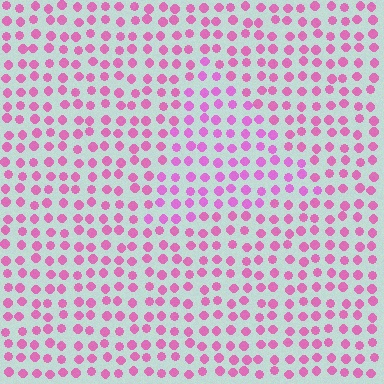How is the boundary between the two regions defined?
The boundary is defined purely by a slight shift in hue (about 18 degrees). Spacing, size, and orientation are identical on both sides.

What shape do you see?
I see a triangle.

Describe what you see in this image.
The image is filled with small pink elements in a uniform arrangement. A triangle-shaped region is visible where the elements are tinted to a slightly different hue, forming a subtle color boundary.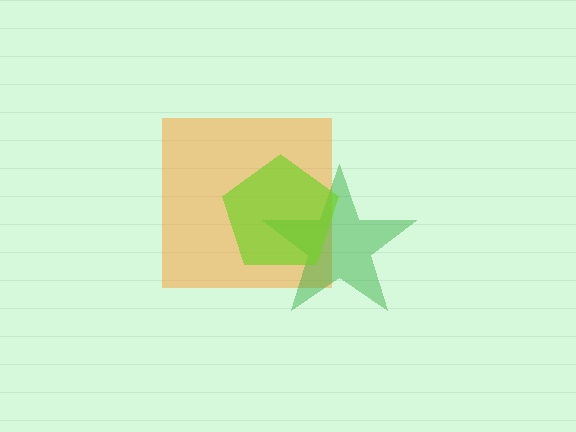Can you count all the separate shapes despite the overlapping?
Yes, there are 3 separate shapes.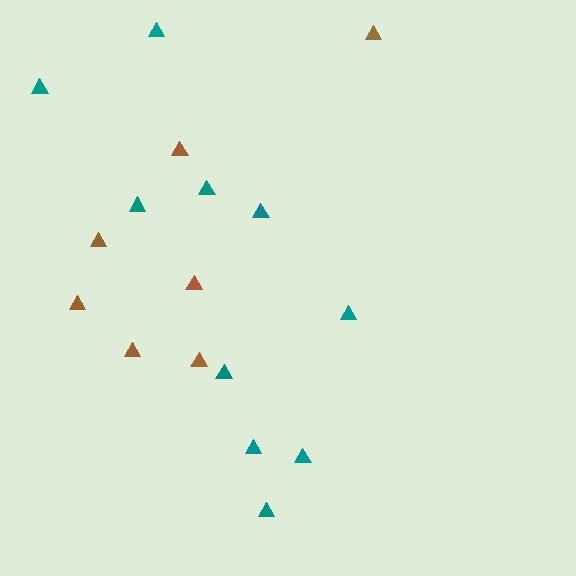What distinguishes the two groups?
There are 2 groups: one group of brown triangles (7) and one group of teal triangles (10).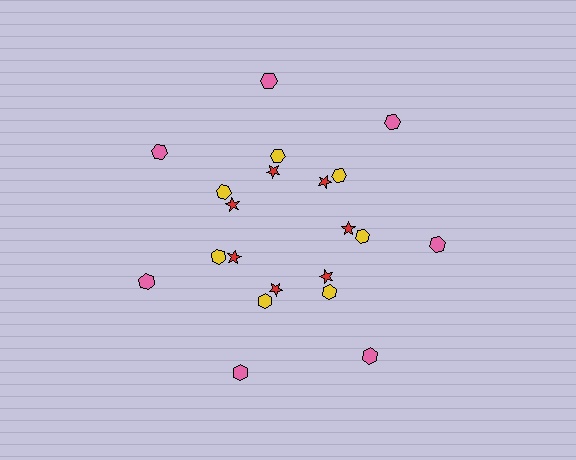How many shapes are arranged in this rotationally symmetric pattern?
There are 21 shapes, arranged in 7 groups of 3.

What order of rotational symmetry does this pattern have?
This pattern has 7-fold rotational symmetry.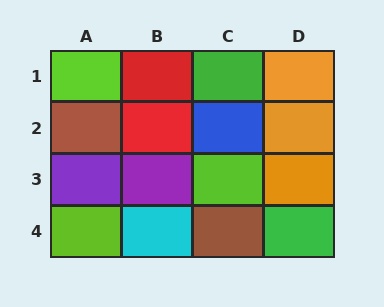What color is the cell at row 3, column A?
Purple.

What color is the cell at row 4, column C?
Brown.